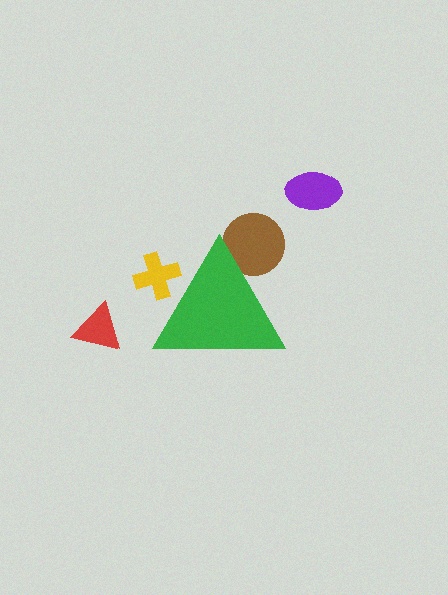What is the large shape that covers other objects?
A green triangle.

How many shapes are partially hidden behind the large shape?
2 shapes are partially hidden.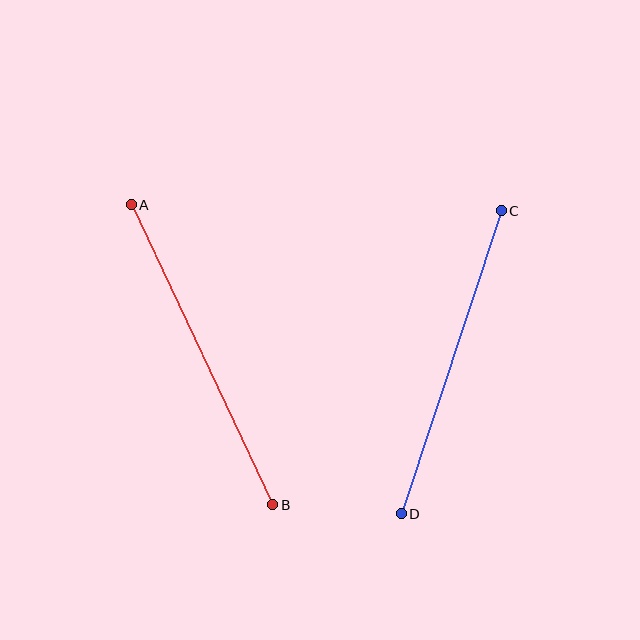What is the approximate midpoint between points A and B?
The midpoint is at approximately (202, 355) pixels.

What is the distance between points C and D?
The distance is approximately 319 pixels.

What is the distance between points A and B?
The distance is approximately 331 pixels.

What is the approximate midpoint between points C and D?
The midpoint is at approximately (451, 362) pixels.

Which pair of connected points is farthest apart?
Points A and B are farthest apart.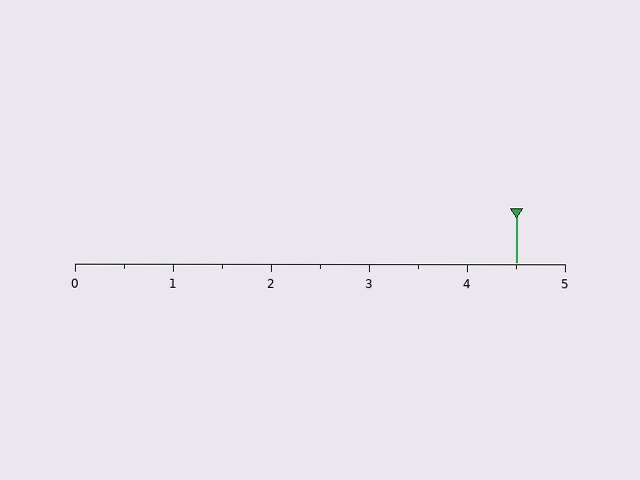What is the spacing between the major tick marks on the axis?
The major ticks are spaced 1 apart.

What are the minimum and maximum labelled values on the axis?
The axis runs from 0 to 5.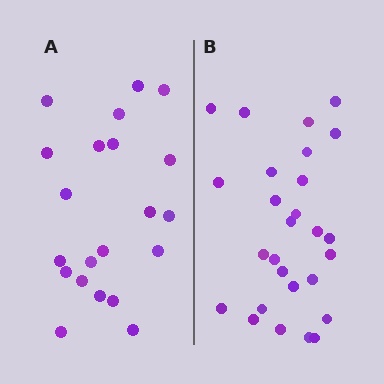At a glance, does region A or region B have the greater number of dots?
Region B (the right region) has more dots.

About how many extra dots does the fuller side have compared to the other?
Region B has about 6 more dots than region A.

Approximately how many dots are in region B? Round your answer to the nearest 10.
About 30 dots. (The exact count is 27, which rounds to 30.)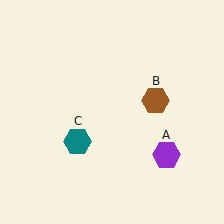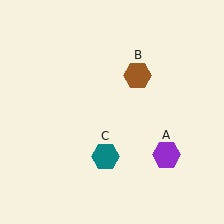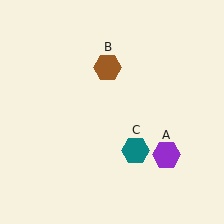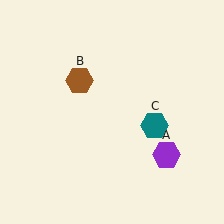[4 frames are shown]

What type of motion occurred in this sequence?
The brown hexagon (object B), teal hexagon (object C) rotated counterclockwise around the center of the scene.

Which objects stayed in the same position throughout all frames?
Purple hexagon (object A) remained stationary.